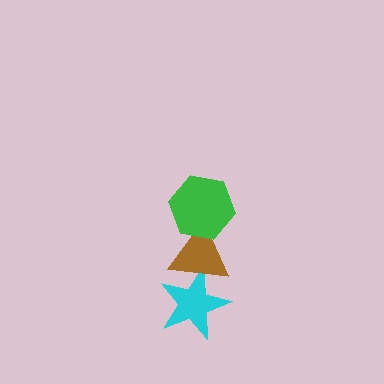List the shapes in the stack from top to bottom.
From top to bottom: the green hexagon, the brown triangle, the cyan star.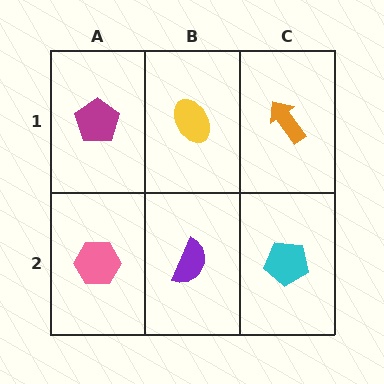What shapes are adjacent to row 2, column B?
A yellow ellipse (row 1, column B), a pink hexagon (row 2, column A), a cyan pentagon (row 2, column C).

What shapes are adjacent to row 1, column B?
A purple semicircle (row 2, column B), a magenta pentagon (row 1, column A), an orange arrow (row 1, column C).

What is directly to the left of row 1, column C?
A yellow ellipse.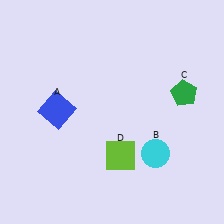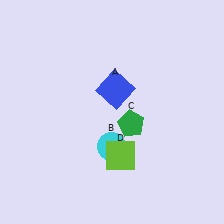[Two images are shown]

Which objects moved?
The objects that moved are: the blue square (A), the cyan circle (B), the green pentagon (C).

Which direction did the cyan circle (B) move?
The cyan circle (B) moved left.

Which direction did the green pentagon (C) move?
The green pentagon (C) moved left.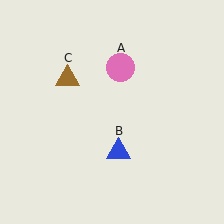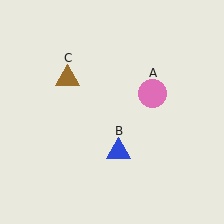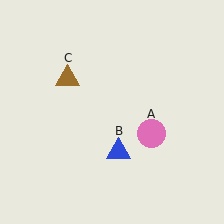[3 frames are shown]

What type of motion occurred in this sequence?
The pink circle (object A) rotated clockwise around the center of the scene.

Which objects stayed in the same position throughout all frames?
Blue triangle (object B) and brown triangle (object C) remained stationary.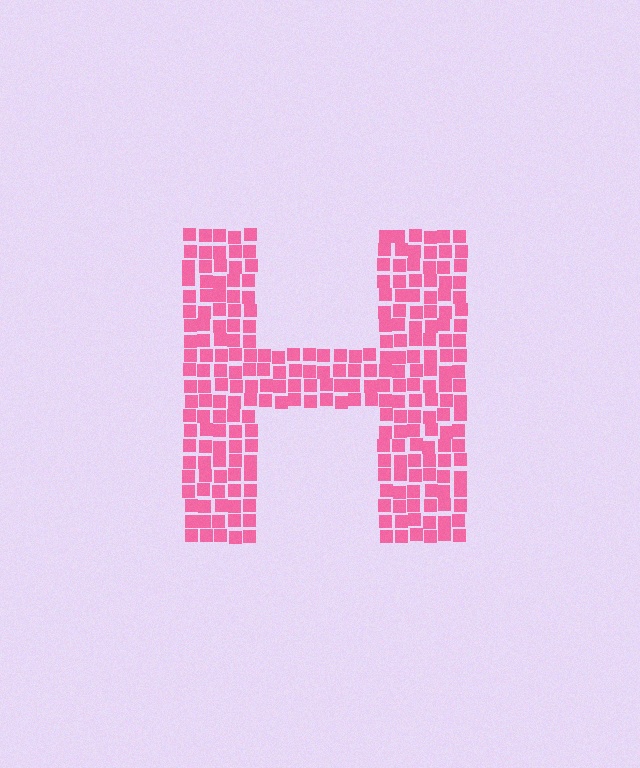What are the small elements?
The small elements are squares.